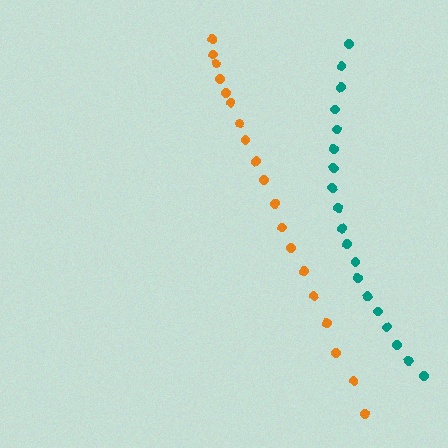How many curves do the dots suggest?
There are 2 distinct paths.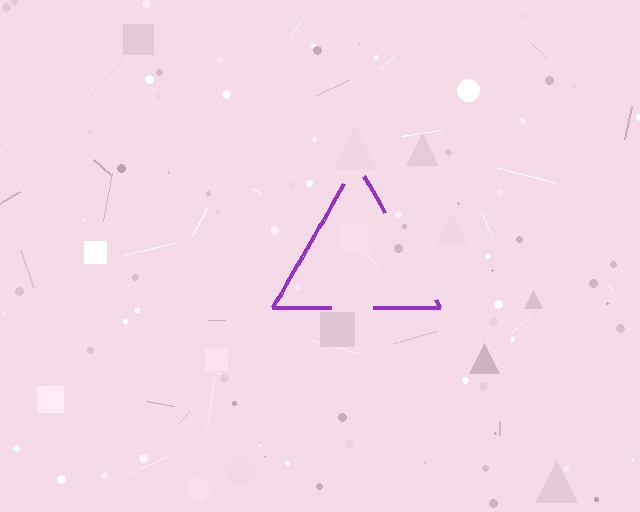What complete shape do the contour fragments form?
The contour fragments form a triangle.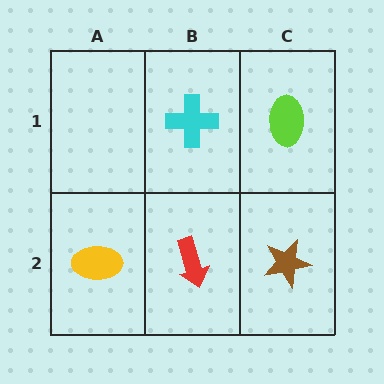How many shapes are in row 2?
3 shapes.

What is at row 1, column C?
A lime ellipse.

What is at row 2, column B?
A red arrow.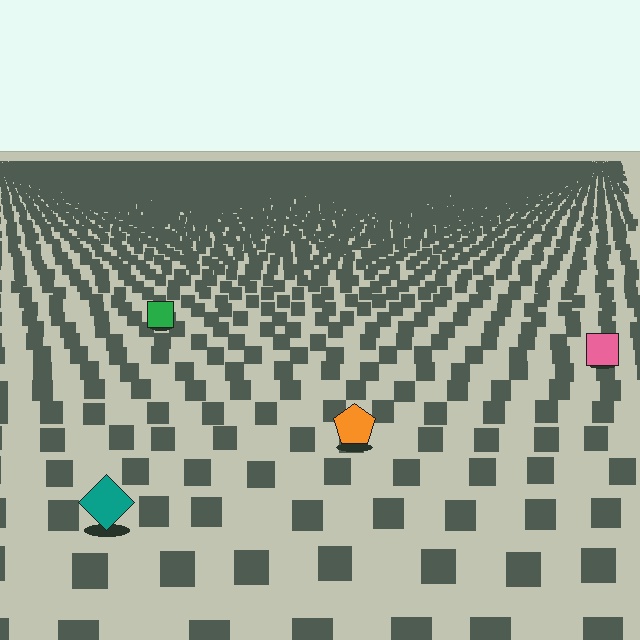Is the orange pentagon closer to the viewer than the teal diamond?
No. The teal diamond is closer — you can tell from the texture gradient: the ground texture is coarser near it.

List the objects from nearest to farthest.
From nearest to farthest: the teal diamond, the orange pentagon, the pink square, the green square.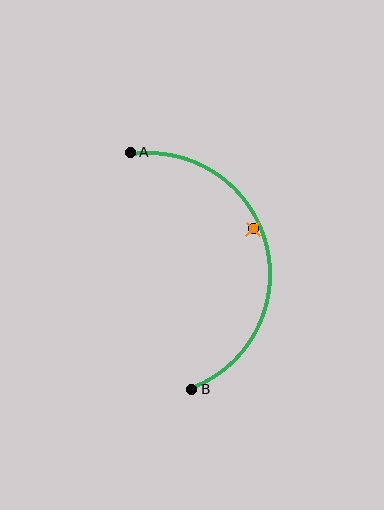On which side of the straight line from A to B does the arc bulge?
The arc bulges to the right of the straight line connecting A and B.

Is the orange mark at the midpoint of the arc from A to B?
No — the orange mark does not lie on the arc at all. It sits slightly inside the curve.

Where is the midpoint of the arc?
The arc midpoint is the point on the curve farthest from the straight line joining A and B. It sits to the right of that line.